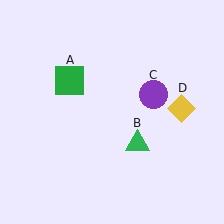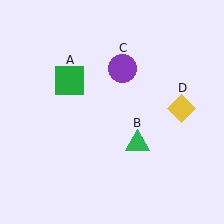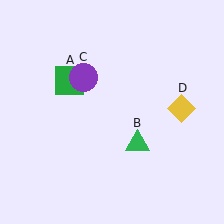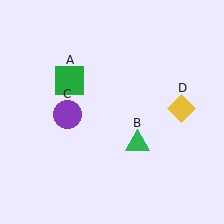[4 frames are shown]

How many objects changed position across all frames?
1 object changed position: purple circle (object C).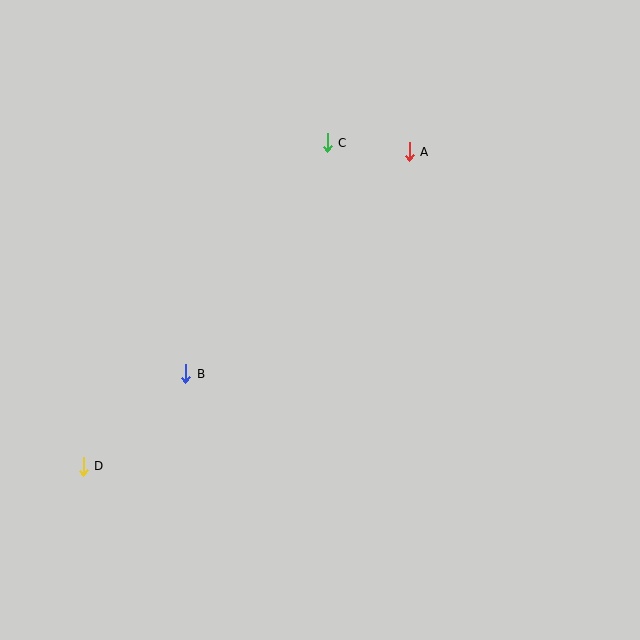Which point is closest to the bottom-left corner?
Point D is closest to the bottom-left corner.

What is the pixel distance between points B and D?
The distance between B and D is 138 pixels.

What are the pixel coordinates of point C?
Point C is at (327, 143).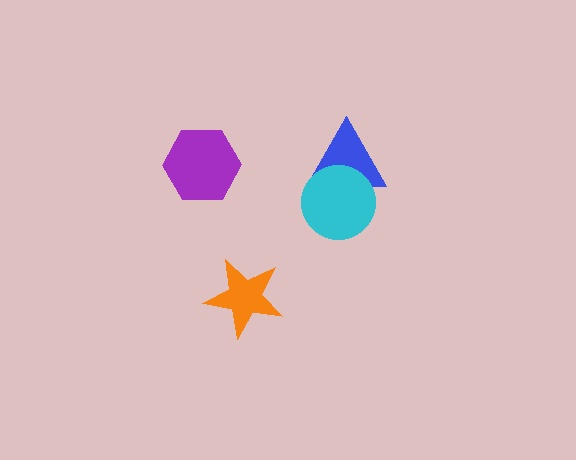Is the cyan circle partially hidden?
No, no other shape covers it.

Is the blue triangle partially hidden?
Yes, it is partially covered by another shape.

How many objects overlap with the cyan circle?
1 object overlaps with the cyan circle.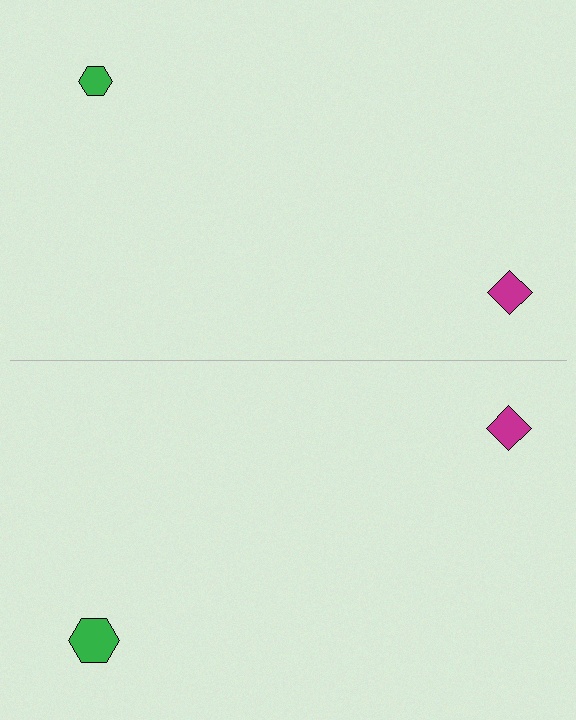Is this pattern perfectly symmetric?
No, the pattern is not perfectly symmetric. The green hexagon on the bottom side has a different size than its mirror counterpart.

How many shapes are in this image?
There are 4 shapes in this image.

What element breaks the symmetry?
The green hexagon on the bottom side has a different size than its mirror counterpart.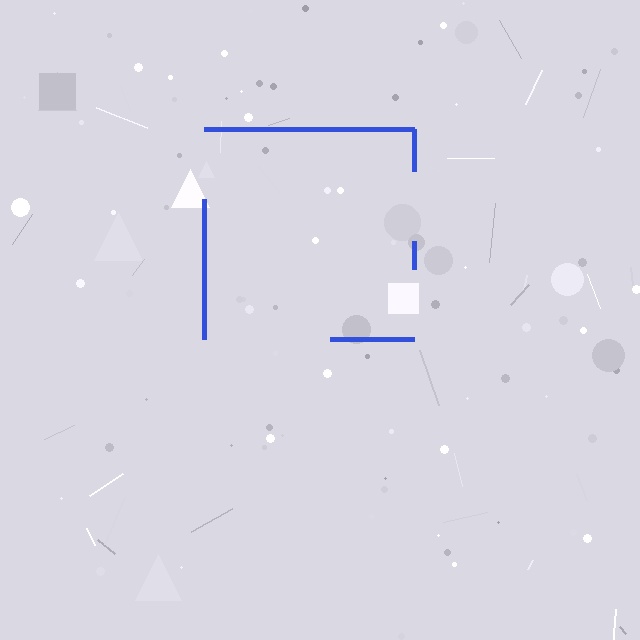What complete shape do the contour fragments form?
The contour fragments form a square.